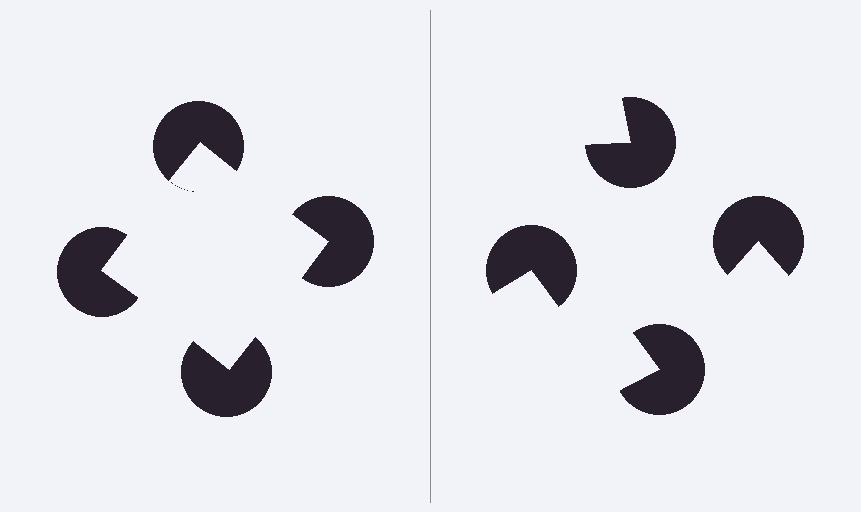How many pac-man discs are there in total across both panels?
8 — 4 on each side.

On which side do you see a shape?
An illusory square appears on the left side. On the right side the wedge cuts are rotated, so no coherent shape forms.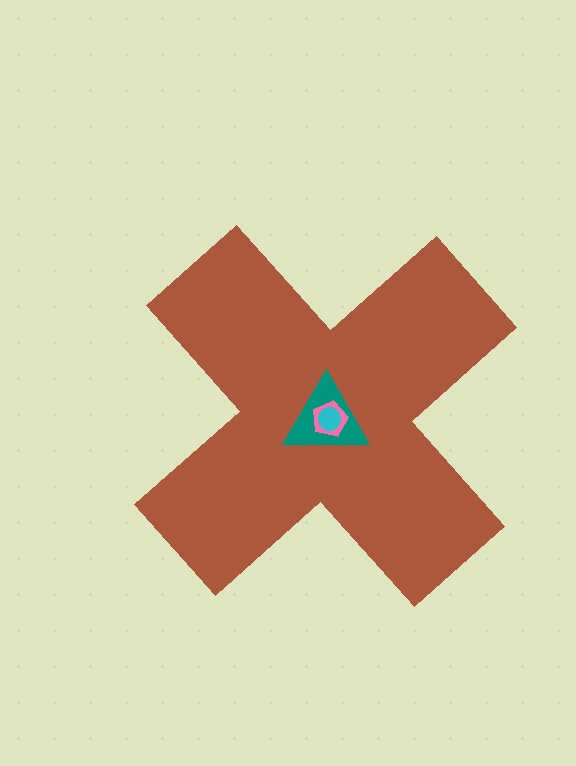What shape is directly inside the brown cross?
The teal triangle.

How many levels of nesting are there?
4.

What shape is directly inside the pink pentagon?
The cyan circle.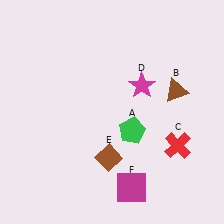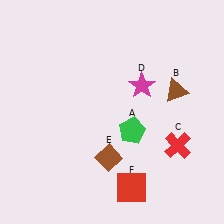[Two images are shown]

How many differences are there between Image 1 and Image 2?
There is 1 difference between the two images.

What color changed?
The square (F) changed from magenta in Image 1 to red in Image 2.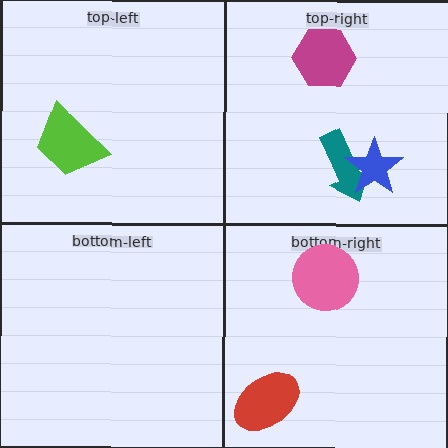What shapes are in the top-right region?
The magenta hexagon, the teal arrow, the blue star.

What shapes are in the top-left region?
The lime trapezoid.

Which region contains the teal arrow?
The top-right region.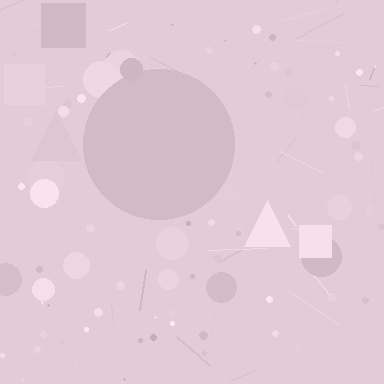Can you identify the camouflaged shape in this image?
The camouflaged shape is a circle.